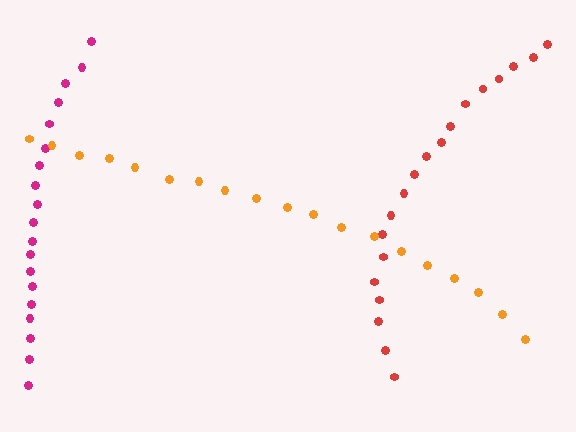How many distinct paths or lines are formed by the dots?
There are 3 distinct paths.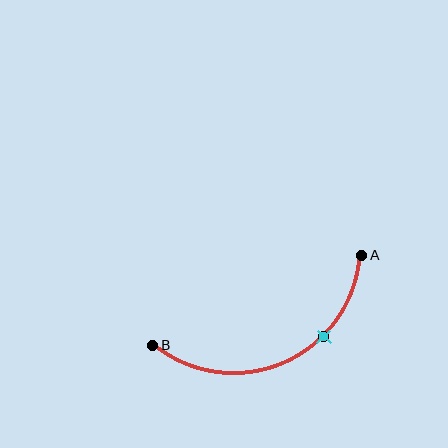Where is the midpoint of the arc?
The arc midpoint is the point on the curve farthest from the straight line joining A and B. It sits below that line.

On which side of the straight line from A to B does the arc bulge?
The arc bulges below the straight line connecting A and B.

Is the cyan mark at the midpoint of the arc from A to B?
No. The cyan mark lies on the arc but is closer to endpoint A. The arc midpoint would be at the point on the curve equidistant along the arc from both A and B.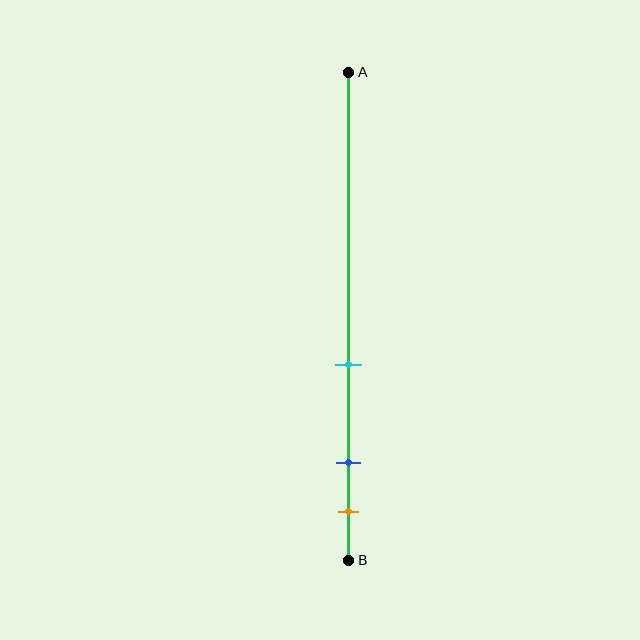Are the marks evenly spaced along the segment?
No, the marks are not evenly spaced.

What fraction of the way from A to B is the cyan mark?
The cyan mark is approximately 60% (0.6) of the way from A to B.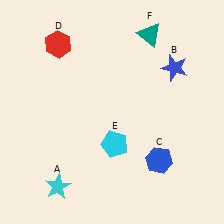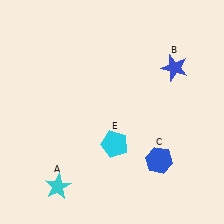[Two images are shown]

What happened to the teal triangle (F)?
The teal triangle (F) was removed in Image 2. It was in the top-right area of Image 1.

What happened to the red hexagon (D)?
The red hexagon (D) was removed in Image 2. It was in the top-left area of Image 1.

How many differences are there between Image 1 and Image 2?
There are 2 differences between the two images.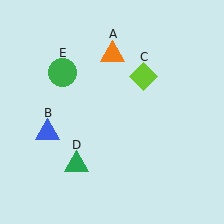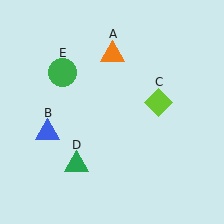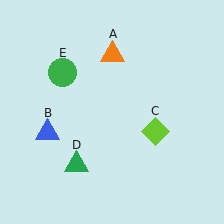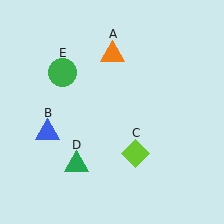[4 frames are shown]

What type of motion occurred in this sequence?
The lime diamond (object C) rotated clockwise around the center of the scene.